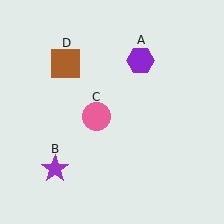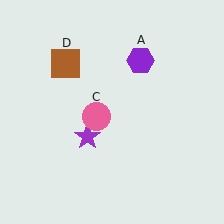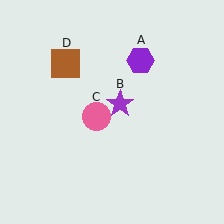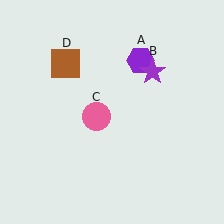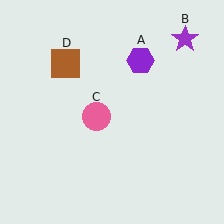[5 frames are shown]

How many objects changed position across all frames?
1 object changed position: purple star (object B).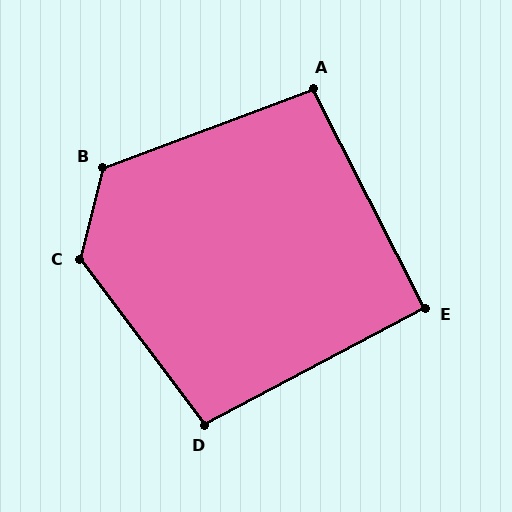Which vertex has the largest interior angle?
C, at approximately 129 degrees.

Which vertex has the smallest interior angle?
E, at approximately 91 degrees.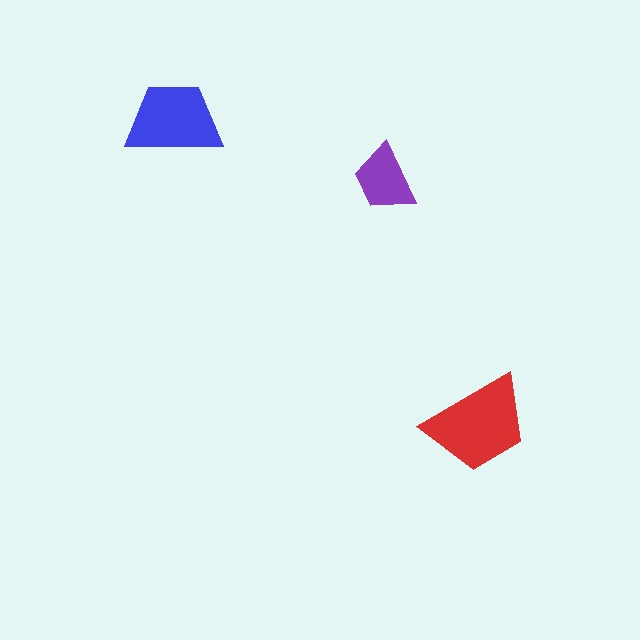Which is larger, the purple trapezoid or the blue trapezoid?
The blue one.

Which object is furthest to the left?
The blue trapezoid is leftmost.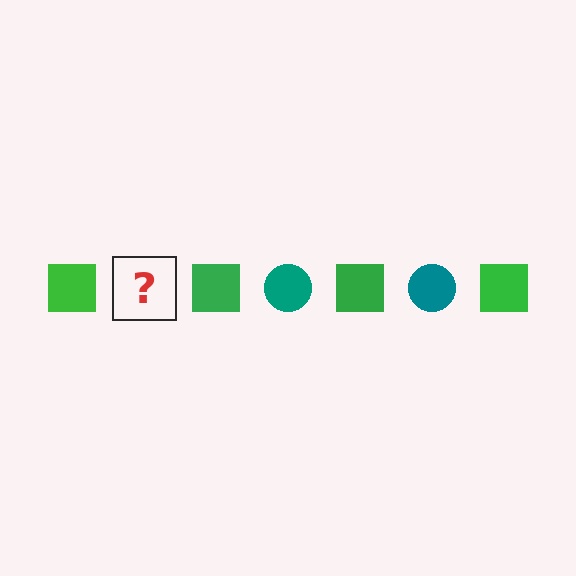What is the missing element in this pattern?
The missing element is a teal circle.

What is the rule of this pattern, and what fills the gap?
The rule is that the pattern alternates between green square and teal circle. The gap should be filled with a teal circle.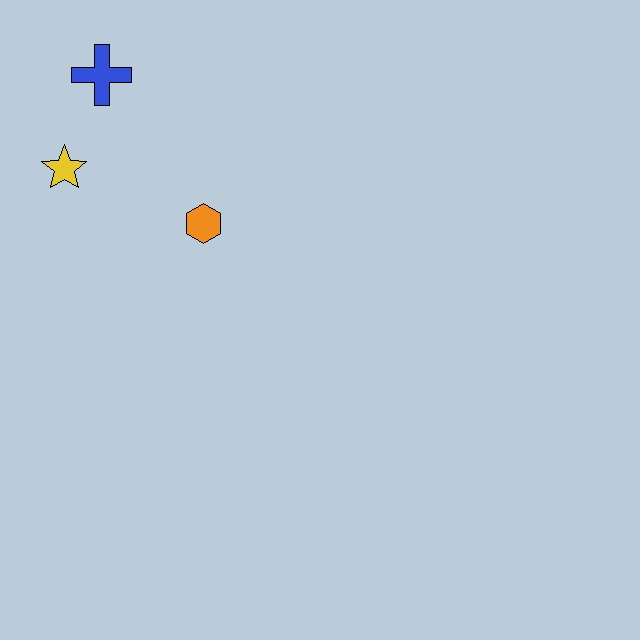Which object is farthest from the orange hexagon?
The blue cross is farthest from the orange hexagon.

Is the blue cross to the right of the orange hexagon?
No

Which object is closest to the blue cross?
The yellow star is closest to the blue cross.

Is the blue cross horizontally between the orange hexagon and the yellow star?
Yes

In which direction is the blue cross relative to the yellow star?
The blue cross is above the yellow star.